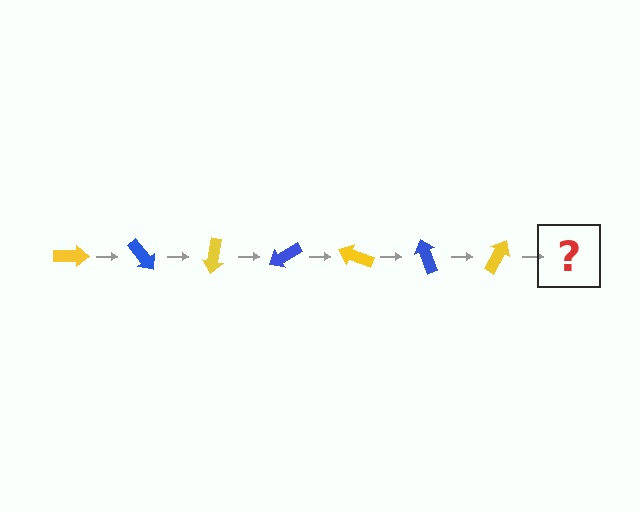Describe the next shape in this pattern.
It should be a blue arrow, rotated 350 degrees from the start.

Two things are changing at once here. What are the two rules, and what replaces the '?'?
The two rules are that it rotates 50 degrees each step and the color cycles through yellow and blue. The '?' should be a blue arrow, rotated 350 degrees from the start.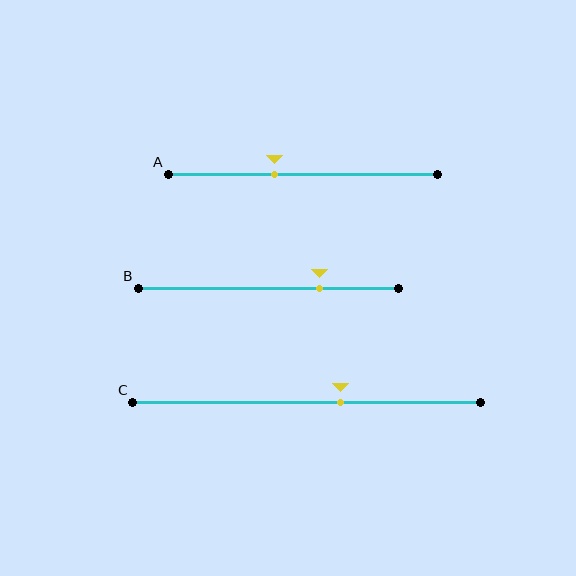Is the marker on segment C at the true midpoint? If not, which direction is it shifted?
No, the marker on segment C is shifted to the right by about 10% of the segment length.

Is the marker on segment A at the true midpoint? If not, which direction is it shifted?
No, the marker on segment A is shifted to the left by about 11% of the segment length.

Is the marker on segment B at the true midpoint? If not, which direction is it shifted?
No, the marker on segment B is shifted to the right by about 20% of the segment length.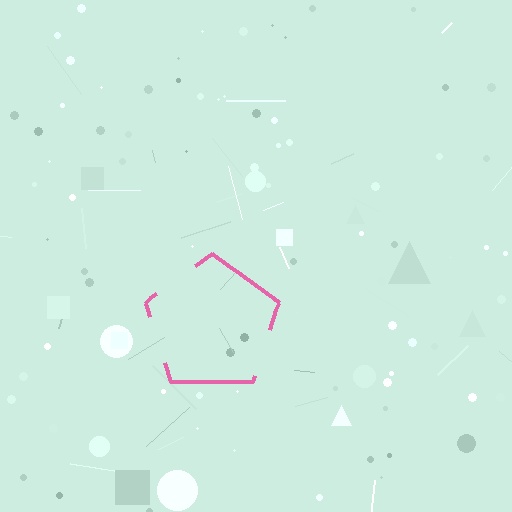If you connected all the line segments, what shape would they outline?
They would outline a pentagon.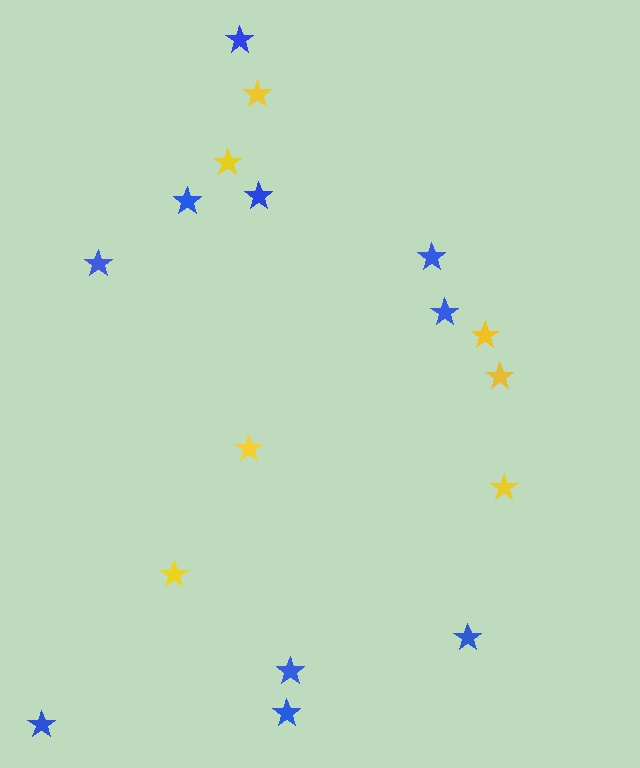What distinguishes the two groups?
There are 2 groups: one group of yellow stars (7) and one group of blue stars (10).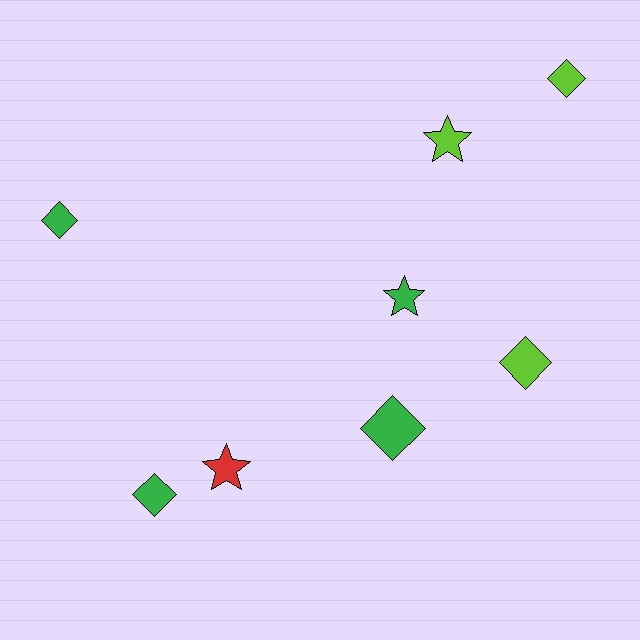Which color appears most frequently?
Green, with 4 objects.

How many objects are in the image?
There are 8 objects.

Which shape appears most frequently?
Diamond, with 5 objects.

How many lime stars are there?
There is 1 lime star.